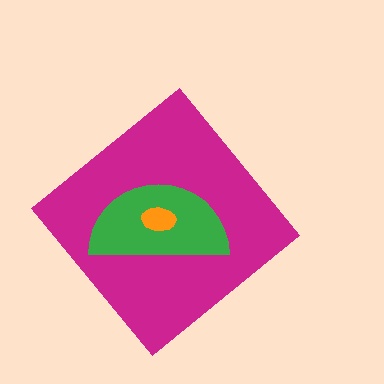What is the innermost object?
The orange ellipse.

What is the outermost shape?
The magenta diamond.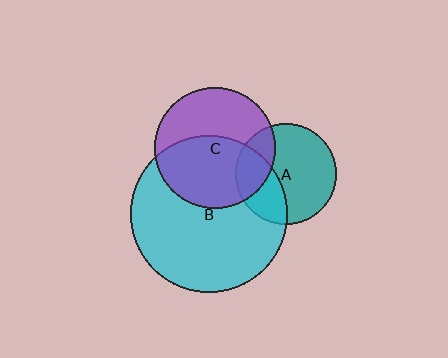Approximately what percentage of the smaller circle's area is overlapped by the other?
Approximately 55%.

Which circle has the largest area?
Circle B (cyan).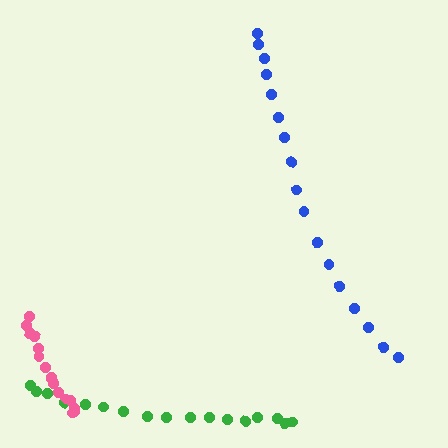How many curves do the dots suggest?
There are 3 distinct paths.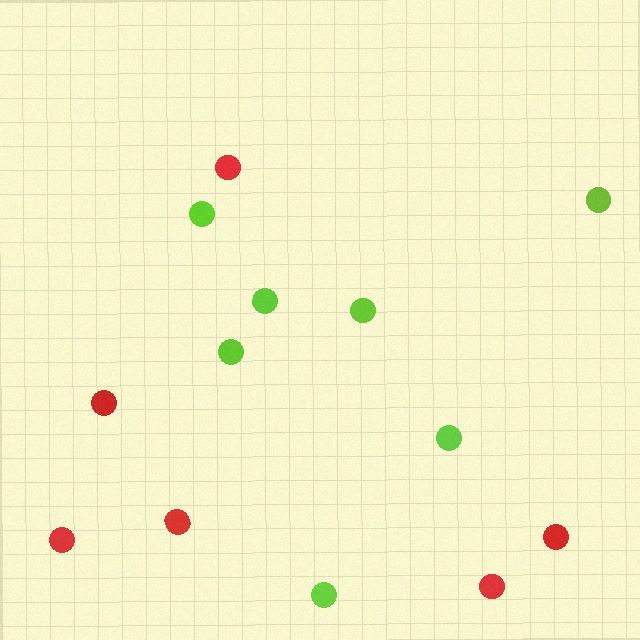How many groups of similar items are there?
There are 2 groups: one group of lime circles (7) and one group of red circles (6).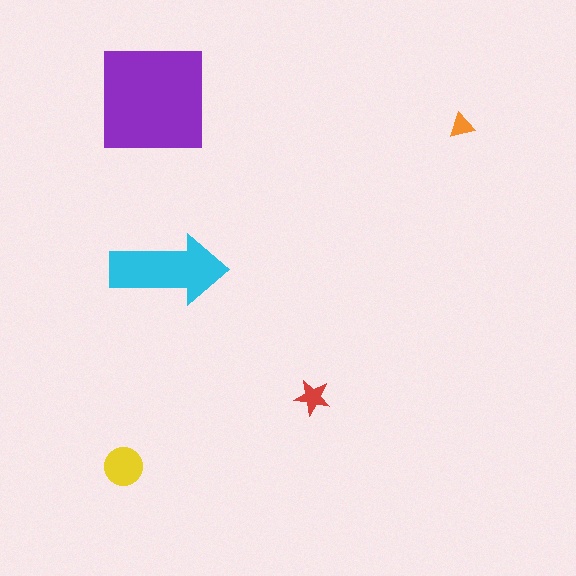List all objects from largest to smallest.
The purple square, the cyan arrow, the yellow circle, the red star, the orange triangle.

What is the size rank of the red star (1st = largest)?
4th.